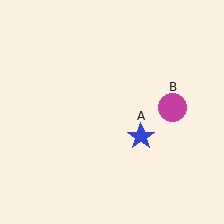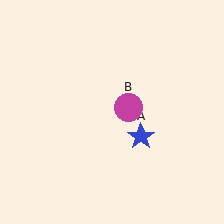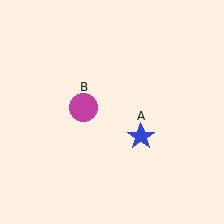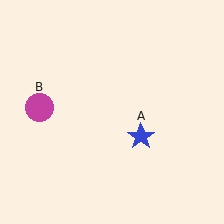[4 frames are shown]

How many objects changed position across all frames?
1 object changed position: magenta circle (object B).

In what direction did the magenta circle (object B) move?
The magenta circle (object B) moved left.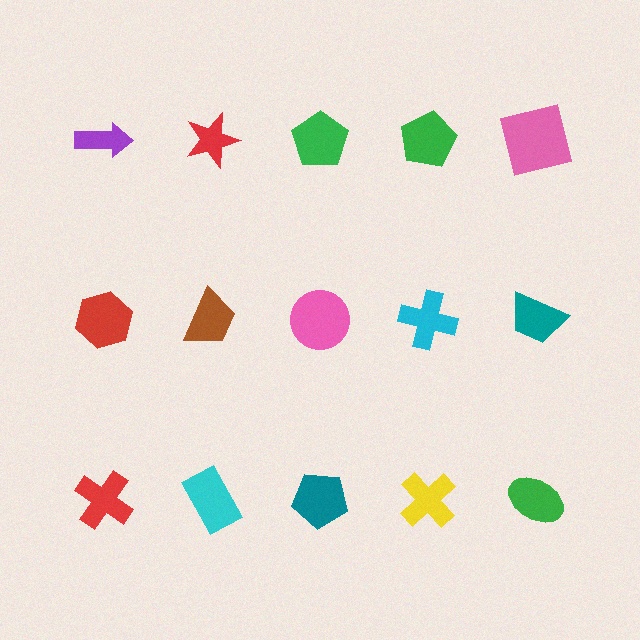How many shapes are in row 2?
5 shapes.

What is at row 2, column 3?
A pink circle.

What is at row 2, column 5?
A teal trapezoid.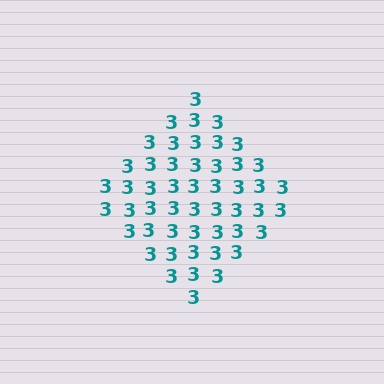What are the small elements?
The small elements are digit 3's.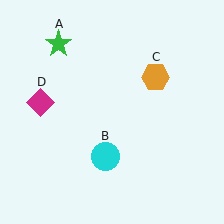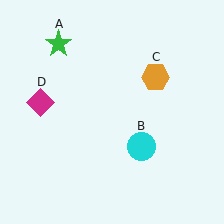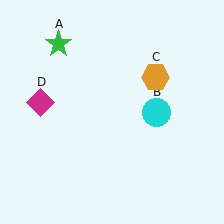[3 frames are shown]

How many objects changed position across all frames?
1 object changed position: cyan circle (object B).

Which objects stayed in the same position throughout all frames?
Green star (object A) and orange hexagon (object C) and magenta diamond (object D) remained stationary.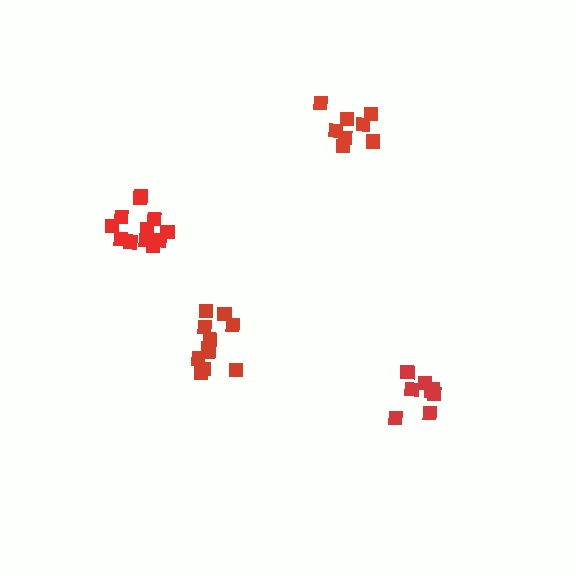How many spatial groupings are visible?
There are 4 spatial groupings.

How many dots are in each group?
Group 1: 8 dots, Group 2: 11 dots, Group 3: 8 dots, Group 4: 12 dots (39 total).